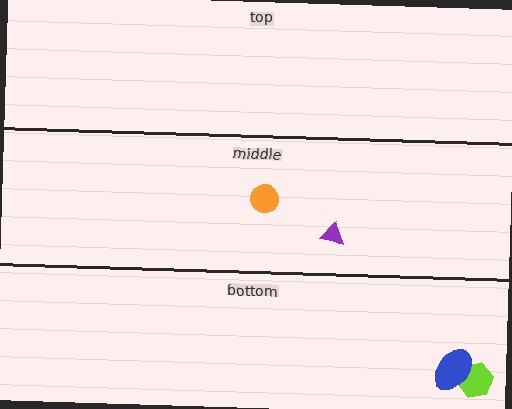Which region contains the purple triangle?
The middle region.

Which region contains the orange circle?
The middle region.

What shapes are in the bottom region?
The lime hexagon, the blue ellipse.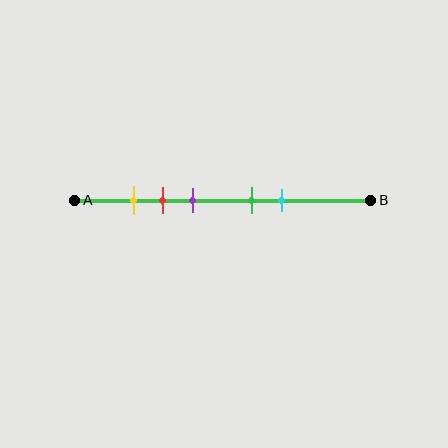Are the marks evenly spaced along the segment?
No, the marks are not evenly spaced.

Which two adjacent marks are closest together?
The yellow and red marks are the closest adjacent pair.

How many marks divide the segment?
There are 5 marks dividing the segment.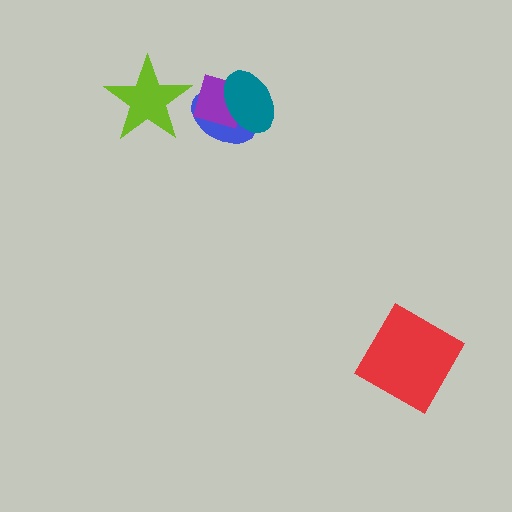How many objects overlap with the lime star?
0 objects overlap with the lime star.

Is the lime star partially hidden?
No, no other shape covers it.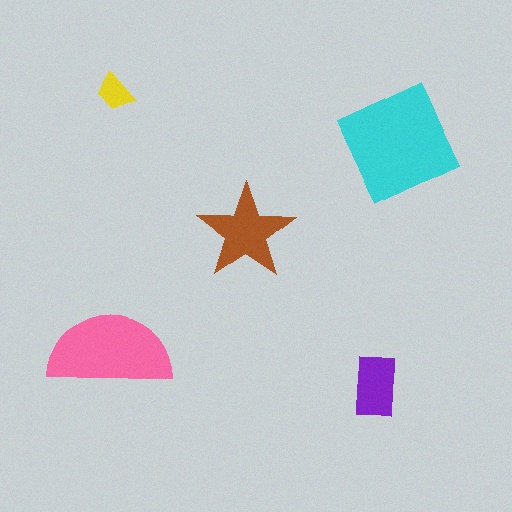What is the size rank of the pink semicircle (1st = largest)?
2nd.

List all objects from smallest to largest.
The yellow trapezoid, the purple rectangle, the brown star, the pink semicircle, the cyan square.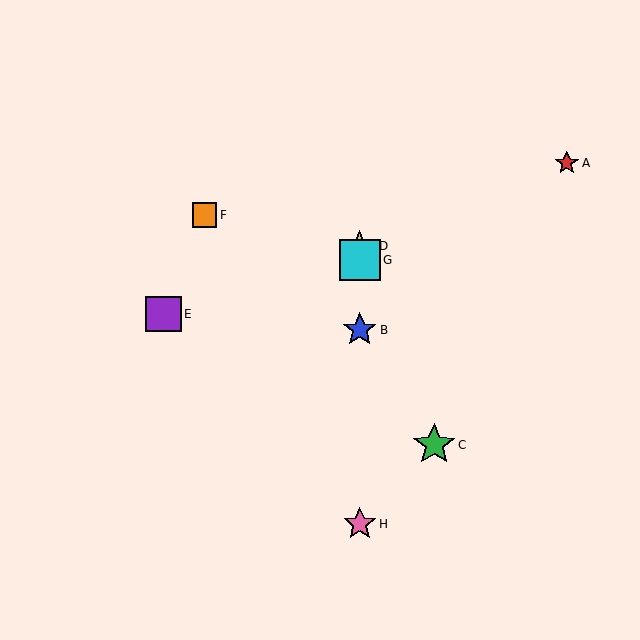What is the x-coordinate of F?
Object F is at x≈205.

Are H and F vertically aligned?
No, H is at x≈360 and F is at x≈205.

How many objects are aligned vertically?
4 objects (B, D, G, H) are aligned vertically.